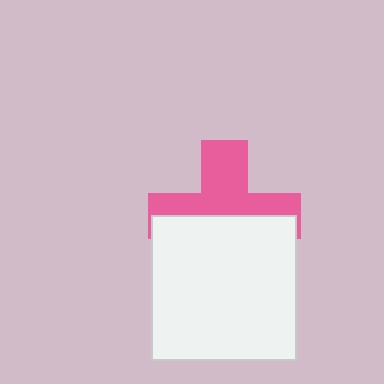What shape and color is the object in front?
The object in front is a white square.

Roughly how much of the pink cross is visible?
About half of it is visible (roughly 51%).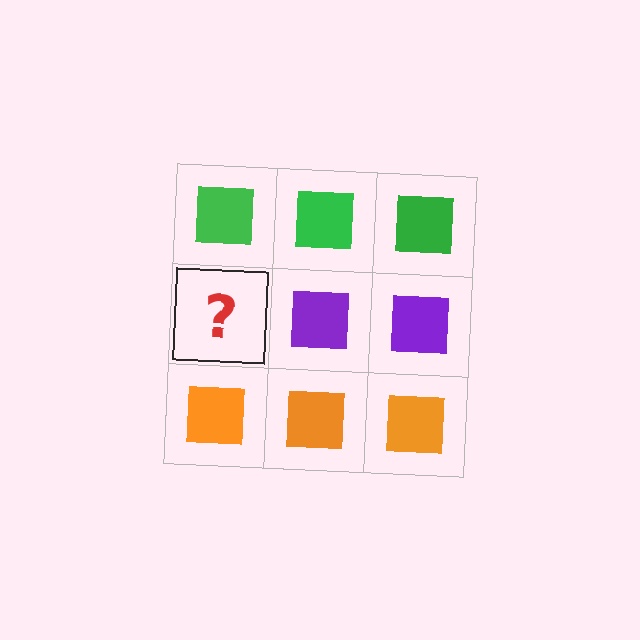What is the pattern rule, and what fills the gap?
The rule is that each row has a consistent color. The gap should be filled with a purple square.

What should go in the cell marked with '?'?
The missing cell should contain a purple square.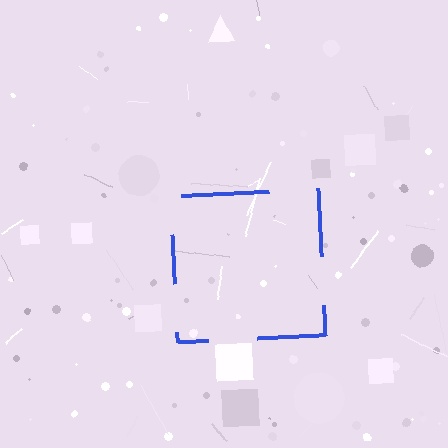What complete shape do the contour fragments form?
The contour fragments form a square.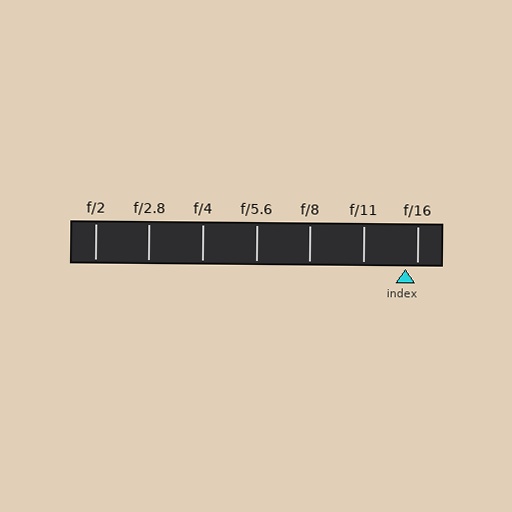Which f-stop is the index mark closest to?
The index mark is closest to f/16.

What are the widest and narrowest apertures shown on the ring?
The widest aperture shown is f/2 and the narrowest is f/16.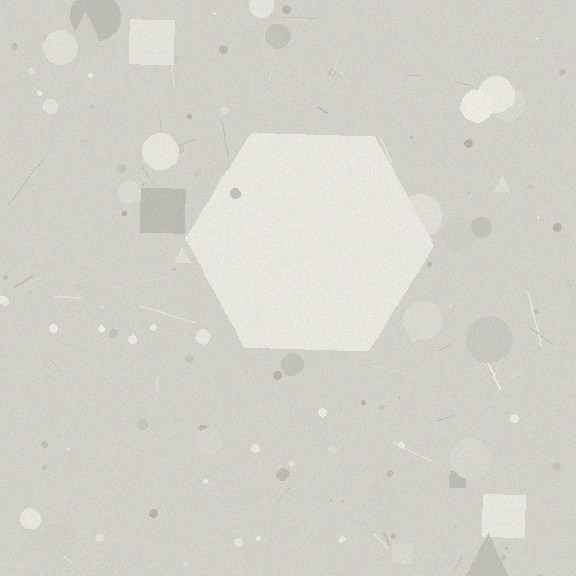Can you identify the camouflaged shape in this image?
The camouflaged shape is a hexagon.